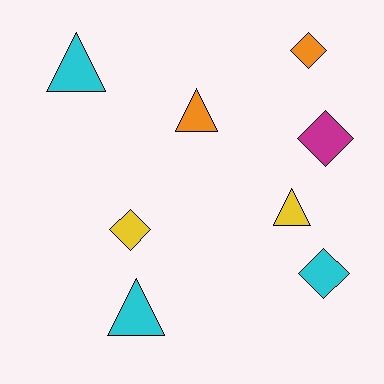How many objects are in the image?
There are 8 objects.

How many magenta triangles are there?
There are no magenta triangles.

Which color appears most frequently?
Cyan, with 3 objects.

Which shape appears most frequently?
Triangle, with 4 objects.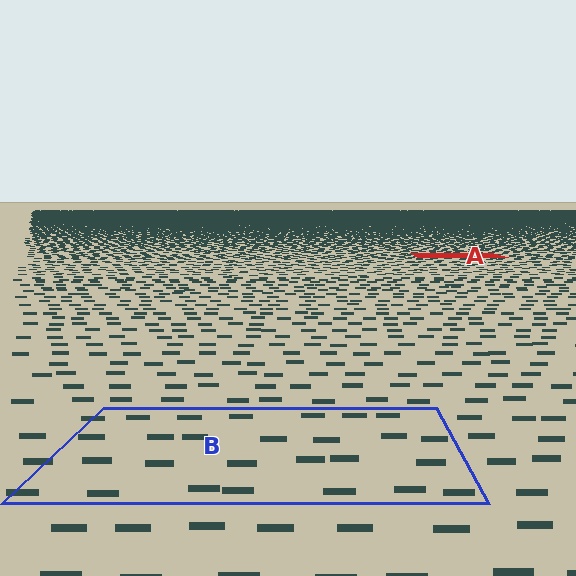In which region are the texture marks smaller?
The texture marks are smaller in region A, because it is farther away.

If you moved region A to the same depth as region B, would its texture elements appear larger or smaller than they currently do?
They would appear larger. At a closer depth, the same texture elements are projected at a bigger on-screen size.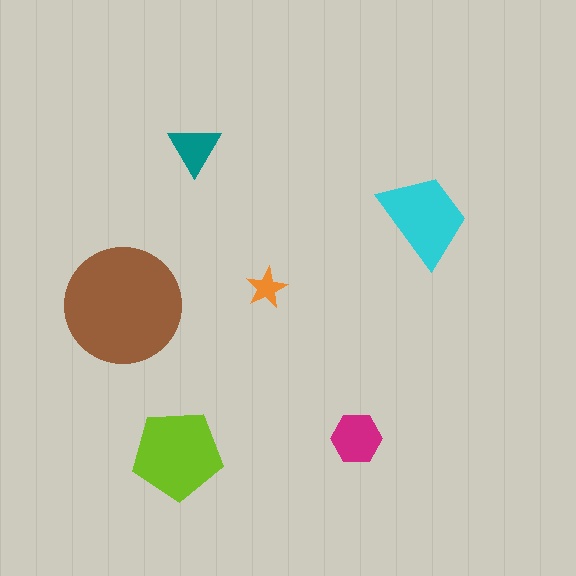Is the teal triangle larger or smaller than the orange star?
Larger.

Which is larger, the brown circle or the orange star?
The brown circle.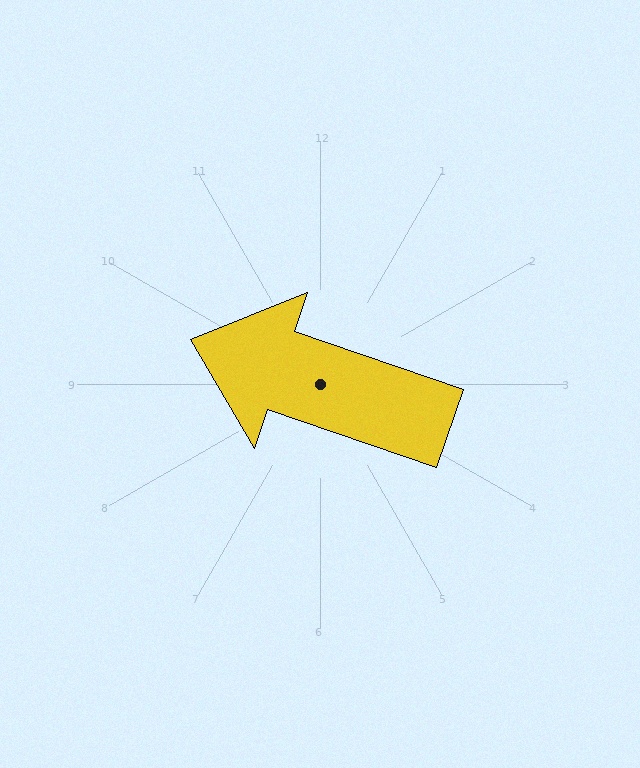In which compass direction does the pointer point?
West.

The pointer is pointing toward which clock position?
Roughly 10 o'clock.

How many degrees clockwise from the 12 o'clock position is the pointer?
Approximately 289 degrees.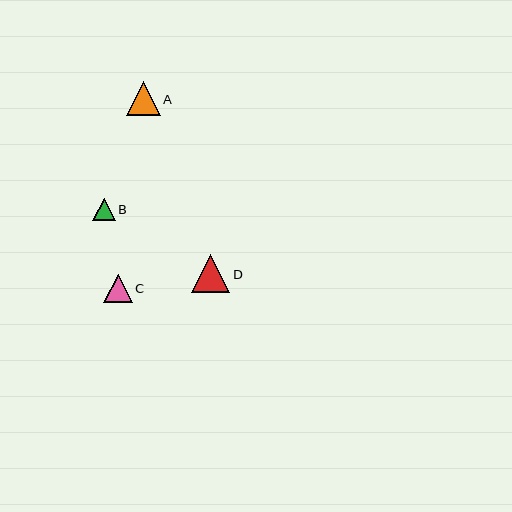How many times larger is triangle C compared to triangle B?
Triangle C is approximately 1.3 times the size of triangle B.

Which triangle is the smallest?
Triangle B is the smallest with a size of approximately 22 pixels.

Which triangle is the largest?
Triangle D is the largest with a size of approximately 39 pixels.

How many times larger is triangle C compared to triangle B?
Triangle C is approximately 1.3 times the size of triangle B.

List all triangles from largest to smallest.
From largest to smallest: D, A, C, B.